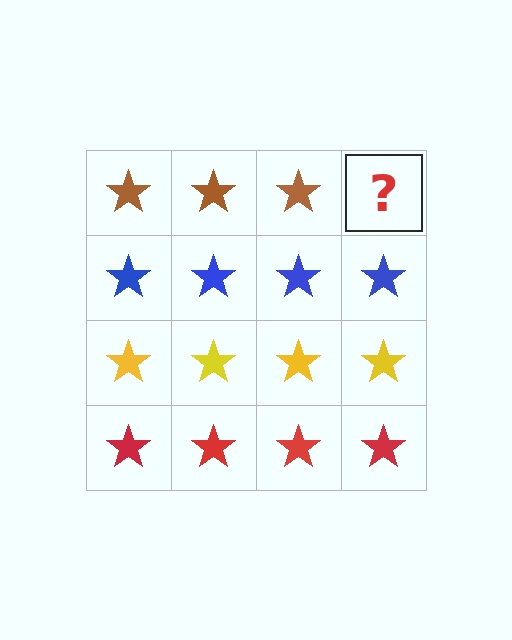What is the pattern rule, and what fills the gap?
The rule is that each row has a consistent color. The gap should be filled with a brown star.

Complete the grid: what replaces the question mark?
The question mark should be replaced with a brown star.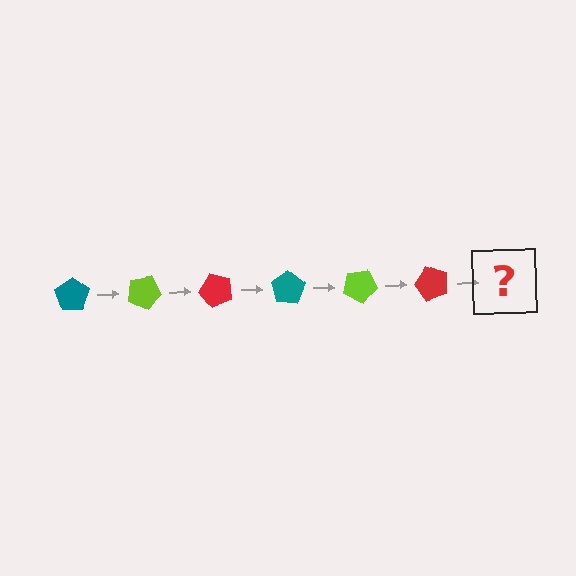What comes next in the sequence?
The next element should be a teal pentagon, rotated 150 degrees from the start.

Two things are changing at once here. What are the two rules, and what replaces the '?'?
The two rules are that it rotates 25 degrees each step and the color cycles through teal, lime, and red. The '?' should be a teal pentagon, rotated 150 degrees from the start.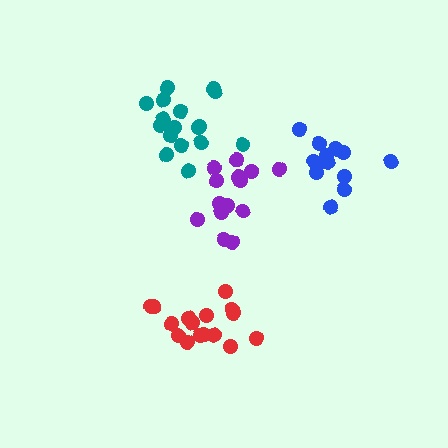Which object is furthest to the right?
The blue cluster is rightmost.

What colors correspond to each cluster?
The clusters are colored: red, teal, purple, blue.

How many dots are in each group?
Group 1: 16 dots, Group 2: 17 dots, Group 3: 14 dots, Group 4: 15 dots (62 total).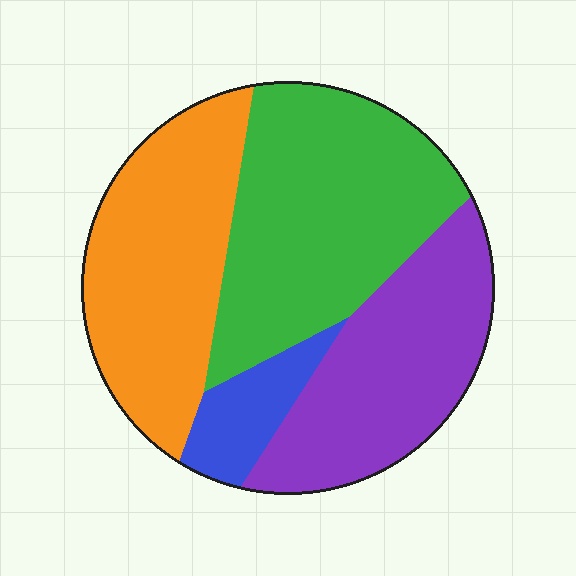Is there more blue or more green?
Green.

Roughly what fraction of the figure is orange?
Orange covers around 30% of the figure.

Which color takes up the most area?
Green, at roughly 35%.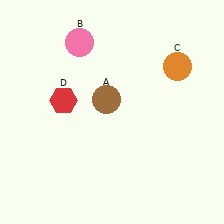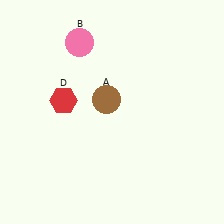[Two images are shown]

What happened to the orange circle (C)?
The orange circle (C) was removed in Image 2. It was in the top-right area of Image 1.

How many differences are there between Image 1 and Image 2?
There is 1 difference between the two images.